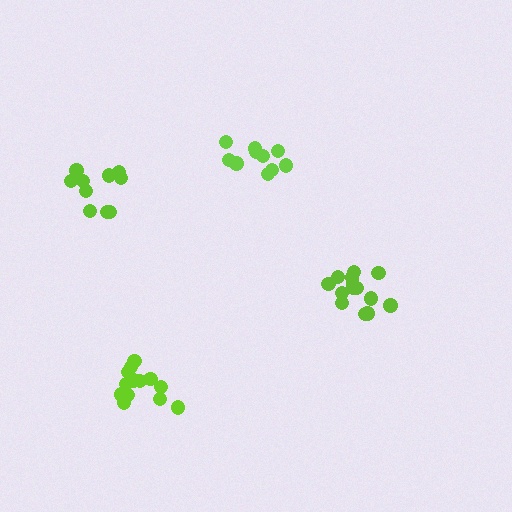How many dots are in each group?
Group 1: 14 dots, Group 2: 10 dots, Group 3: 10 dots, Group 4: 14 dots (48 total).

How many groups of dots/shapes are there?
There are 4 groups.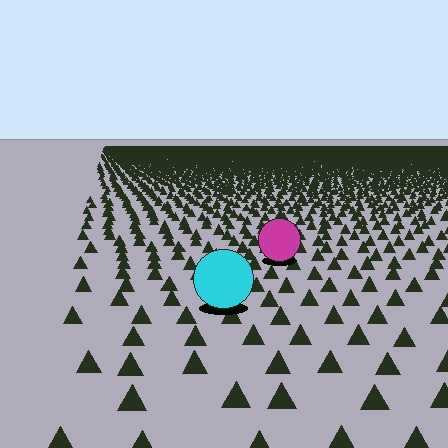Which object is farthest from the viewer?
The magenta circle is farthest from the viewer. It appears smaller and the ground texture around it is denser.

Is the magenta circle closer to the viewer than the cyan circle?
No. The cyan circle is closer — you can tell from the texture gradient: the ground texture is coarser near it.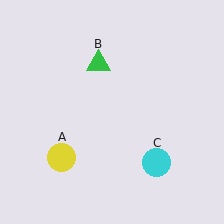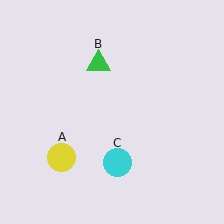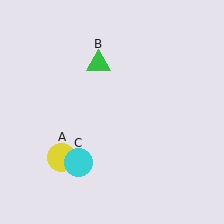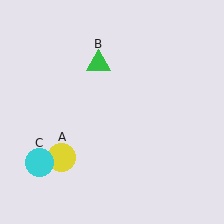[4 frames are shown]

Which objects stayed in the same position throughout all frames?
Yellow circle (object A) and green triangle (object B) remained stationary.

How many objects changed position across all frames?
1 object changed position: cyan circle (object C).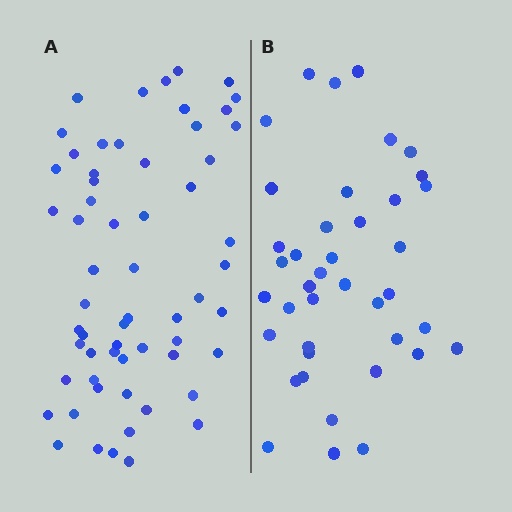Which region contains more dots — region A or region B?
Region A (the left region) has more dots.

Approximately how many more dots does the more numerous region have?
Region A has approximately 20 more dots than region B.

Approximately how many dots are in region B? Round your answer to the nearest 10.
About 40 dots.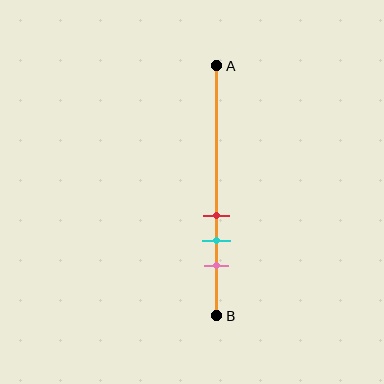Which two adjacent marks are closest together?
The red and cyan marks are the closest adjacent pair.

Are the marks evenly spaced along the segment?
Yes, the marks are approximately evenly spaced.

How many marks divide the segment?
There are 3 marks dividing the segment.